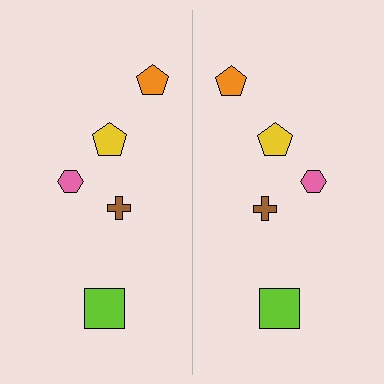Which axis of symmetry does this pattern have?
The pattern has a vertical axis of symmetry running through the center of the image.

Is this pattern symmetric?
Yes, this pattern has bilateral (reflection) symmetry.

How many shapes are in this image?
There are 10 shapes in this image.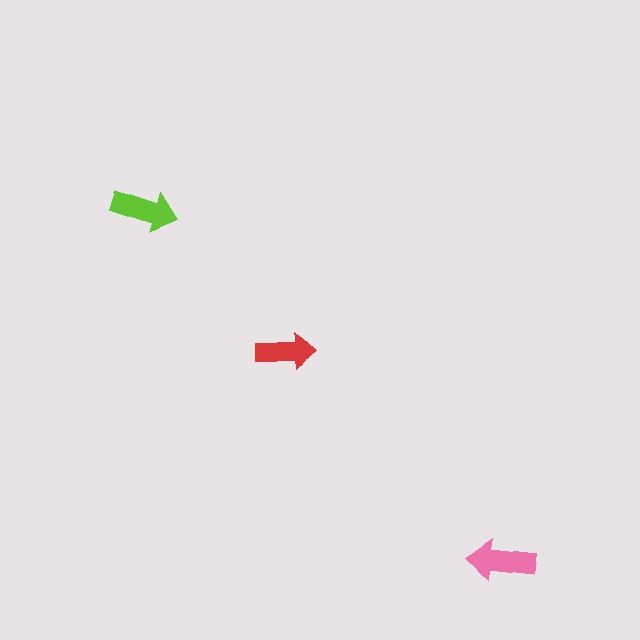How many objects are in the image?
There are 3 objects in the image.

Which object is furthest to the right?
The pink arrow is rightmost.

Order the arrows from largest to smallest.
the pink one, the lime one, the red one.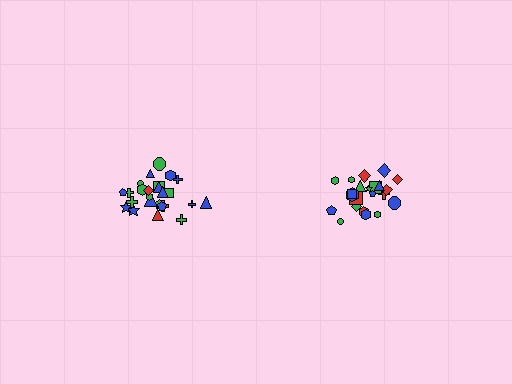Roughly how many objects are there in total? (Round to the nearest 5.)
Roughly 45 objects in total.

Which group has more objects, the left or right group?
The left group.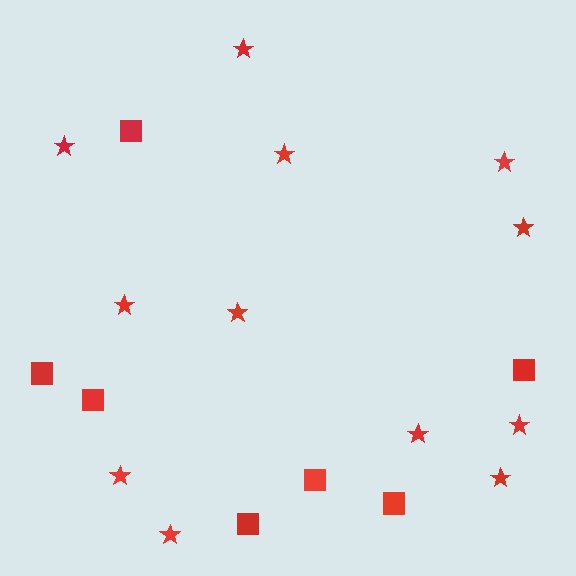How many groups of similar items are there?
There are 2 groups: one group of squares (7) and one group of stars (12).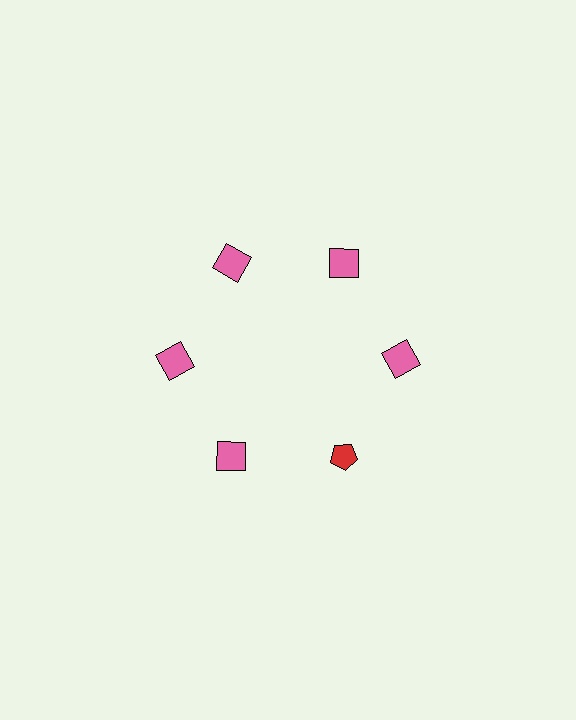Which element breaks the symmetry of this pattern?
The red pentagon at roughly the 5 o'clock position breaks the symmetry. All other shapes are pink squares.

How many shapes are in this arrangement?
There are 6 shapes arranged in a ring pattern.